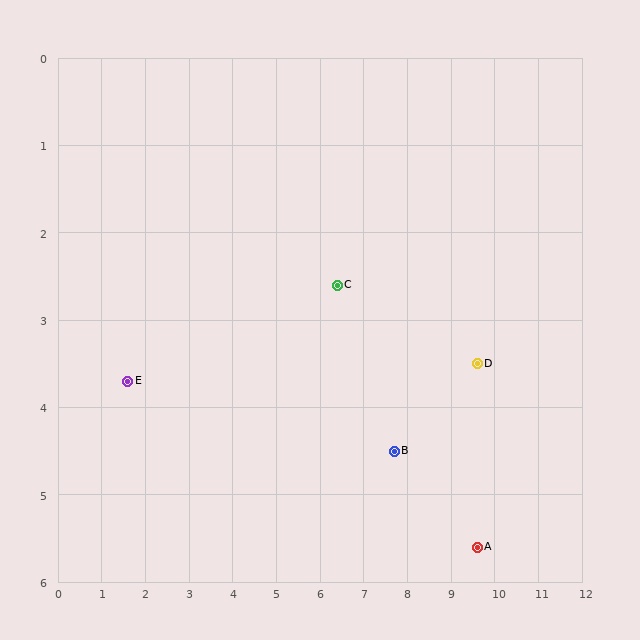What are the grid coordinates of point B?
Point B is at approximately (7.7, 4.5).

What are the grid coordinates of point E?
Point E is at approximately (1.6, 3.7).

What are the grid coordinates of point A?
Point A is at approximately (9.6, 5.6).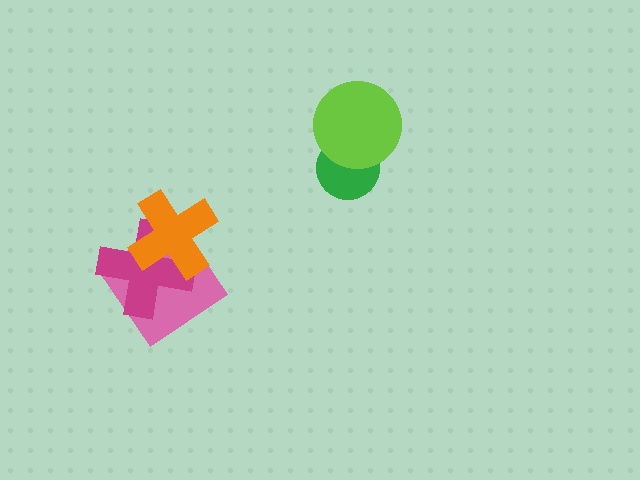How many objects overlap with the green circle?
1 object overlaps with the green circle.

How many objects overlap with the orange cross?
2 objects overlap with the orange cross.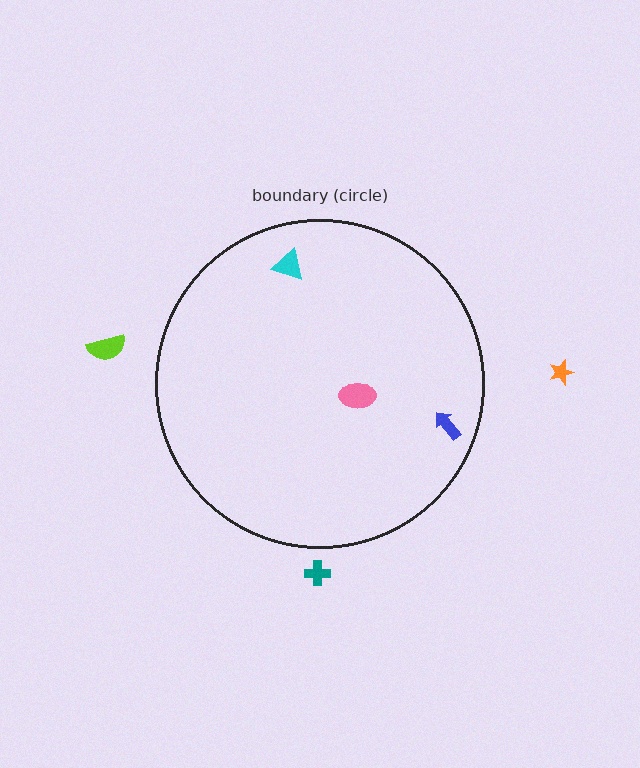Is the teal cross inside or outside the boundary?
Outside.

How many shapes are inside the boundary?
3 inside, 3 outside.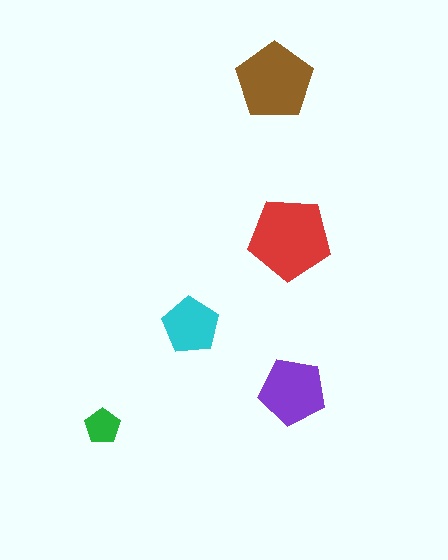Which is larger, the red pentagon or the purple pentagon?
The red one.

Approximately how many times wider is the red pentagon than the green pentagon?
About 2.5 times wider.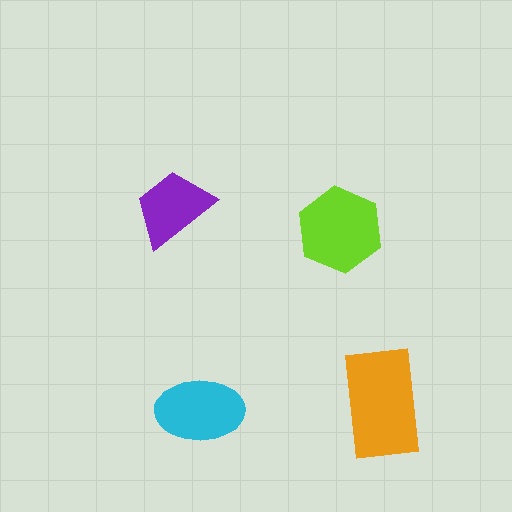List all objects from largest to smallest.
The orange rectangle, the lime hexagon, the cyan ellipse, the purple trapezoid.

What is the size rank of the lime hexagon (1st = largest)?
2nd.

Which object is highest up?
The purple trapezoid is topmost.